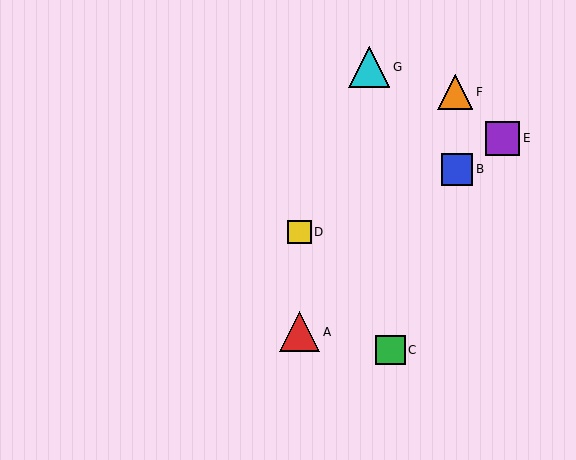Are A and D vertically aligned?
Yes, both are at x≈300.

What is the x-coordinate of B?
Object B is at x≈457.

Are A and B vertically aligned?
No, A is at x≈300 and B is at x≈457.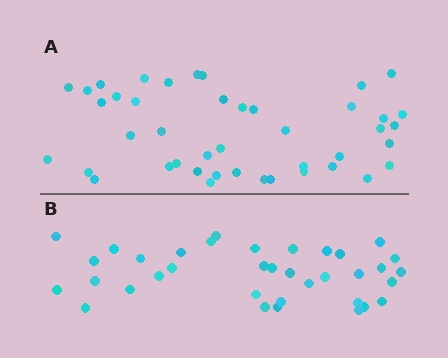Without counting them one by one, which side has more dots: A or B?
Region A (the top region) has more dots.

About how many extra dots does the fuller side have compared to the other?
Region A has roughly 8 or so more dots than region B.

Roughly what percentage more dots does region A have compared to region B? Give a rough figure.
About 20% more.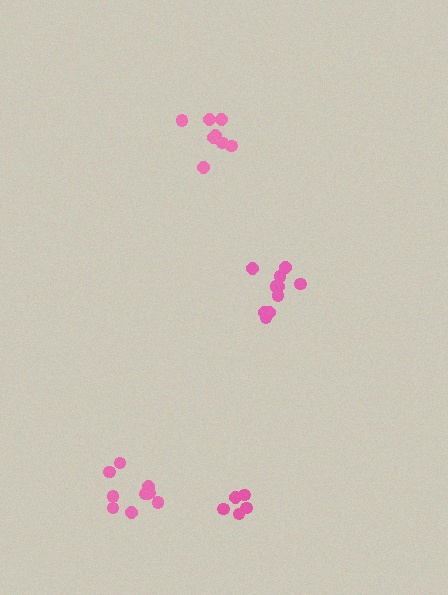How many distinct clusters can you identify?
There are 4 distinct clusters.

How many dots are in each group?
Group 1: 5 dots, Group 2: 10 dots, Group 3: 10 dots, Group 4: 8 dots (33 total).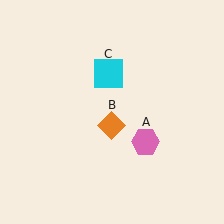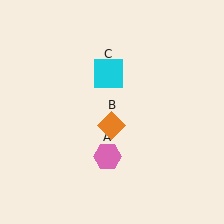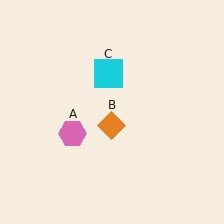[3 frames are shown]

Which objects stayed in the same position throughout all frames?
Orange diamond (object B) and cyan square (object C) remained stationary.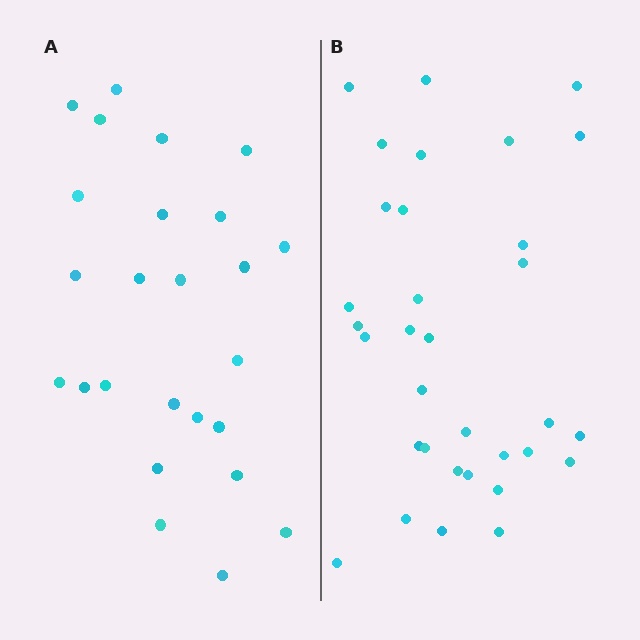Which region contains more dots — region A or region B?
Region B (the right region) has more dots.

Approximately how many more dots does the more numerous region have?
Region B has roughly 8 or so more dots than region A.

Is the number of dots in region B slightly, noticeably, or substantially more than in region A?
Region B has noticeably more, but not dramatically so. The ratio is roughly 1.3 to 1.